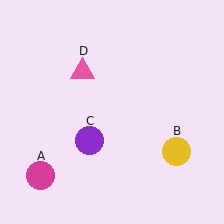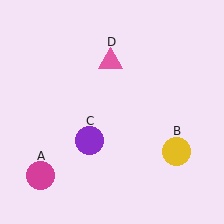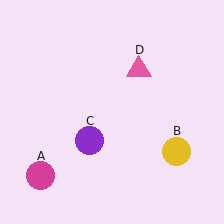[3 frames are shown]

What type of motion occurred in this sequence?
The pink triangle (object D) rotated clockwise around the center of the scene.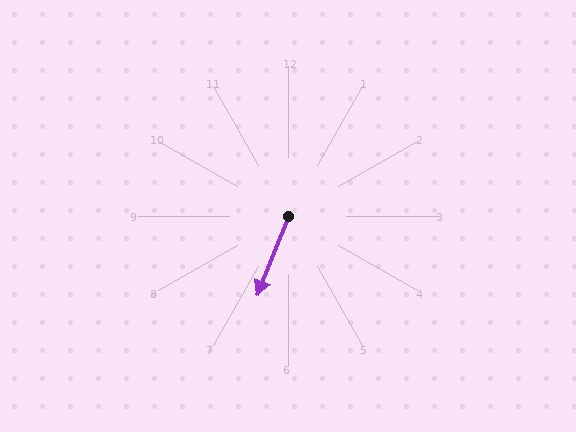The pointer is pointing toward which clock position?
Roughly 7 o'clock.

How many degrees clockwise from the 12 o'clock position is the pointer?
Approximately 201 degrees.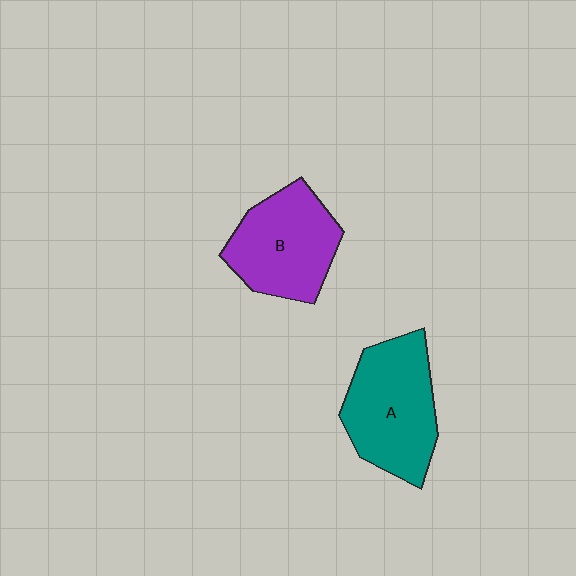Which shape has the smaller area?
Shape B (purple).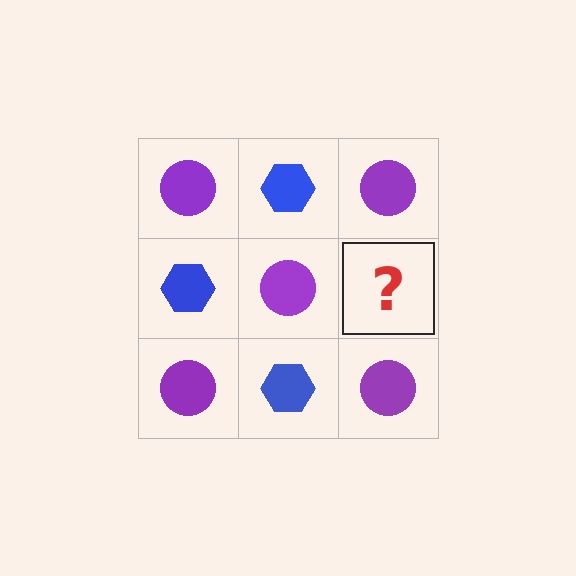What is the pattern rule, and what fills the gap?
The rule is that it alternates purple circle and blue hexagon in a checkerboard pattern. The gap should be filled with a blue hexagon.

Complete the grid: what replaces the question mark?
The question mark should be replaced with a blue hexagon.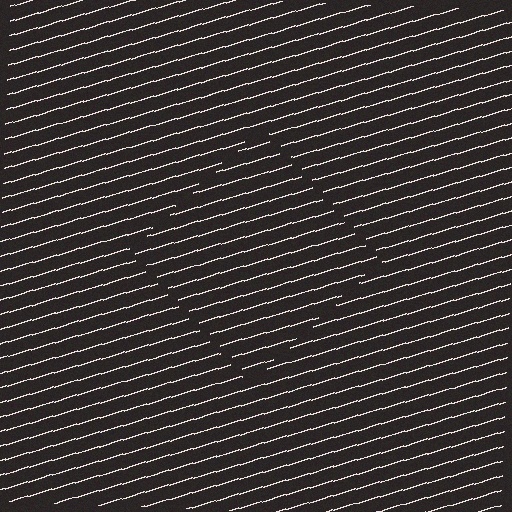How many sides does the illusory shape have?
4 sides — the line-ends trace a square.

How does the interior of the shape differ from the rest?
The interior of the shape contains the same grating, shifted by half a period — the contour is defined by the phase discontinuity where line-ends from the inner and outer gratings abut.